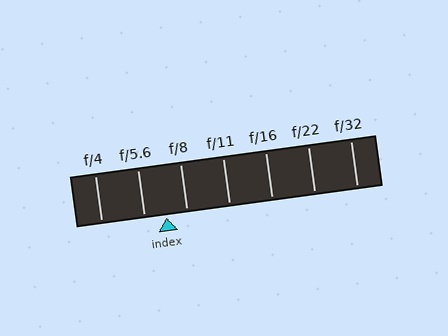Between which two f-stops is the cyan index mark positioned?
The index mark is between f/5.6 and f/8.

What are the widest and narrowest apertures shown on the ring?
The widest aperture shown is f/4 and the narrowest is f/32.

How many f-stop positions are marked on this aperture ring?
There are 7 f-stop positions marked.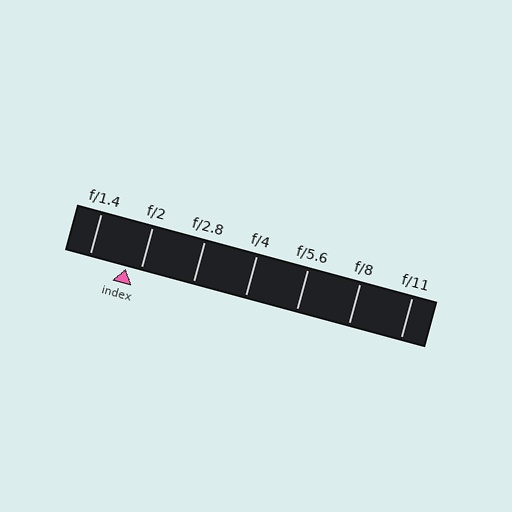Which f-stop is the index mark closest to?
The index mark is closest to f/2.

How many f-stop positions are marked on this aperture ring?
There are 7 f-stop positions marked.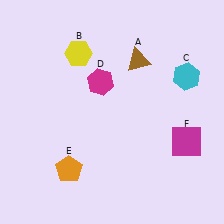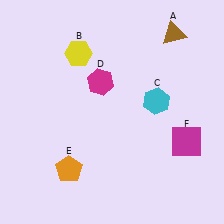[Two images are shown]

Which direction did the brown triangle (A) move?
The brown triangle (A) moved right.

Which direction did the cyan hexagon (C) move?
The cyan hexagon (C) moved left.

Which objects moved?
The objects that moved are: the brown triangle (A), the cyan hexagon (C).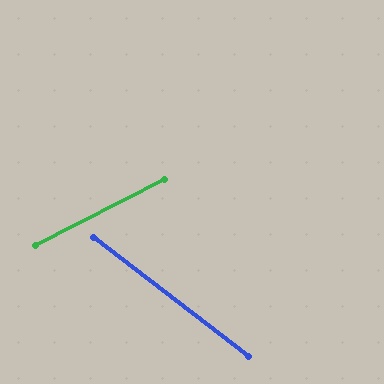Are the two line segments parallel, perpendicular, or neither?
Neither parallel nor perpendicular — they differ by about 65°.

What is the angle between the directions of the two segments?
Approximately 65 degrees.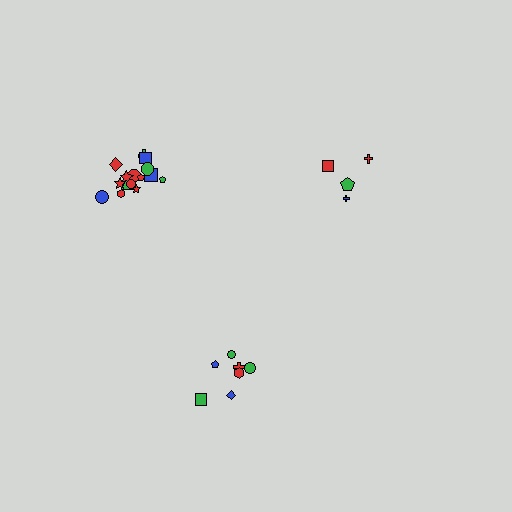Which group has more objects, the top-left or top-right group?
The top-left group.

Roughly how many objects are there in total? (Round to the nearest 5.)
Roughly 25 objects in total.